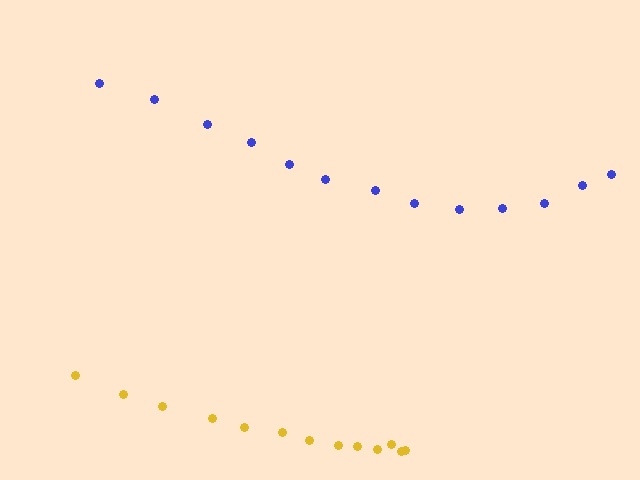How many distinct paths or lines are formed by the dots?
There are 2 distinct paths.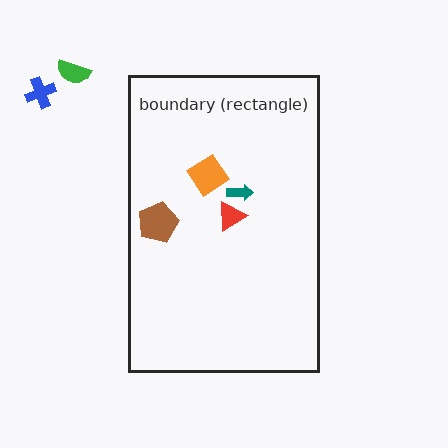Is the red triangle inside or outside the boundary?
Inside.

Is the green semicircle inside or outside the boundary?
Outside.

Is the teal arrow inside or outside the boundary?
Inside.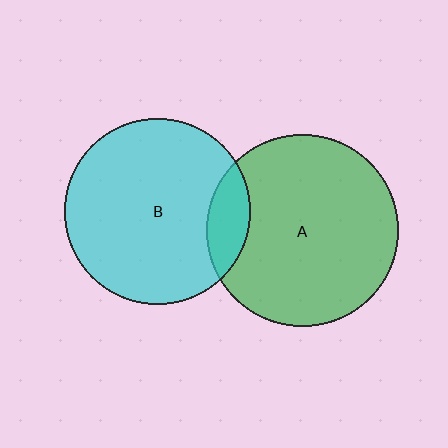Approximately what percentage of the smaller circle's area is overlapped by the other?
Approximately 15%.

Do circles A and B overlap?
Yes.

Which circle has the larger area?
Circle A (green).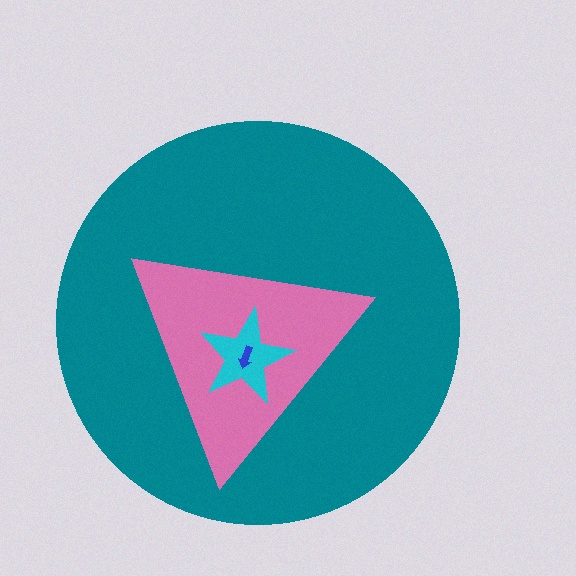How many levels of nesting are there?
4.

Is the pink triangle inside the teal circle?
Yes.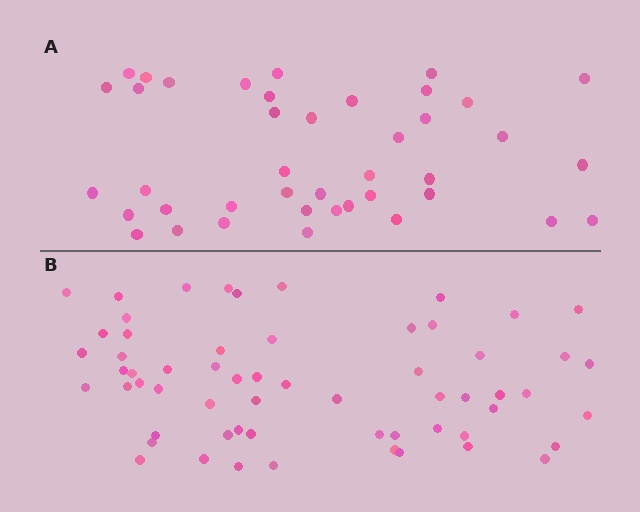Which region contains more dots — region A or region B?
Region B (the bottom region) has more dots.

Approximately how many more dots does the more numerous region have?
Region B has approximately 20 more dots than region A.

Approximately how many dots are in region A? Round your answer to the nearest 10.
About 40 dots. (The exact count is 41, which rounds to 40.)